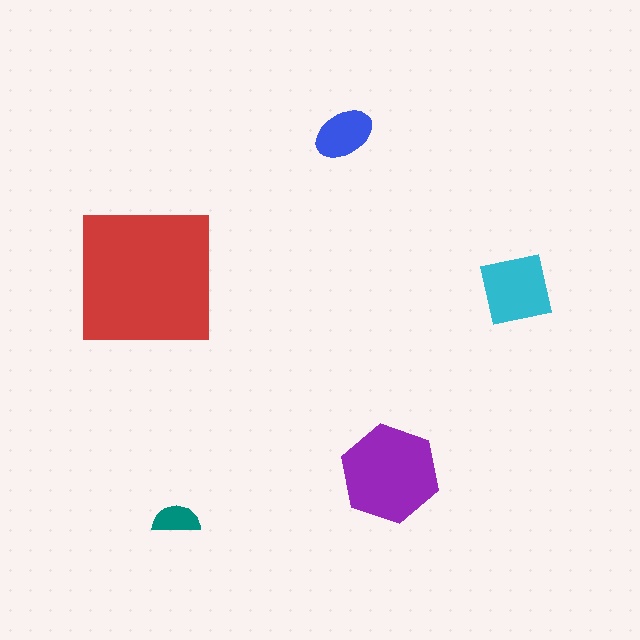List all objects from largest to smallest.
The red square, the purple hexagon, the cyan square, the blue ellipse, the teal semicircle.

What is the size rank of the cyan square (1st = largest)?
3rd.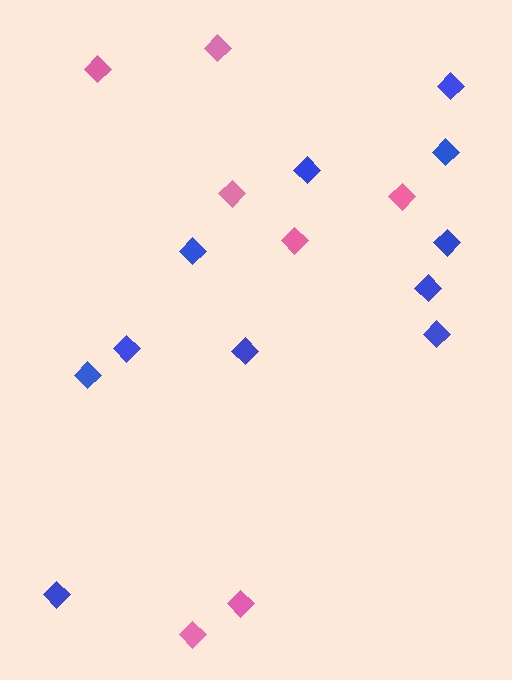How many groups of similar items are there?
There are 2 groups: one group of pink diamonds (7) and one group of blue diamonds (11).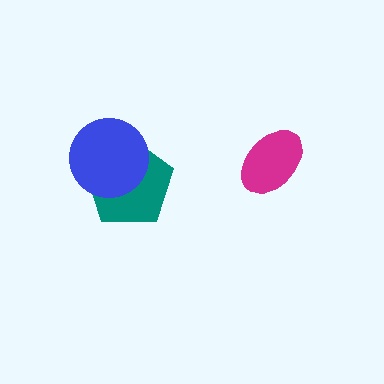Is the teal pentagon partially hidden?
Yes, it is partially covered by another shape.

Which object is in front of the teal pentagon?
The blue circle is in front of the teal pentagon.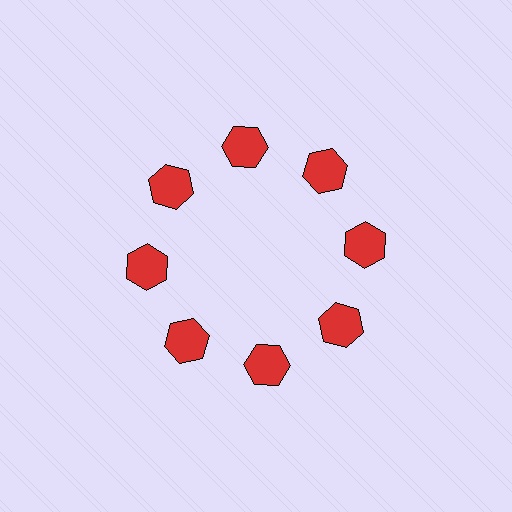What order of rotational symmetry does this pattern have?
This pattern has 8-fold rotational symmetry.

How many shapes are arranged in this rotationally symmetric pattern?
There are 8 shapes, arranged in 8 groups of 1.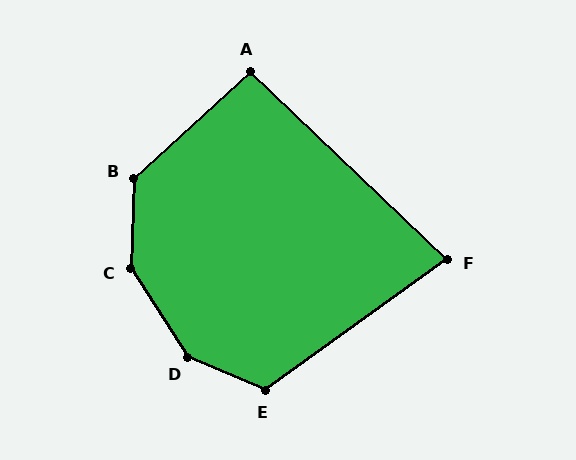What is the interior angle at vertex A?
Approximately 94 degrees (approximately right).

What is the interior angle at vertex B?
Approximately 135 degrees (obtuse).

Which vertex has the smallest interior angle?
F, at approximately 80 degrees.